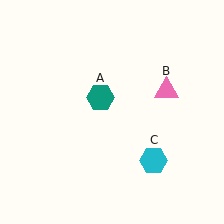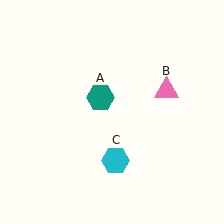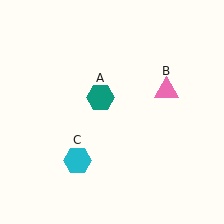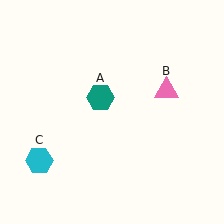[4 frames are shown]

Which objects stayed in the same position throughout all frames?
Teal hexagon (object A) and pink triangle (object B) remained stationary.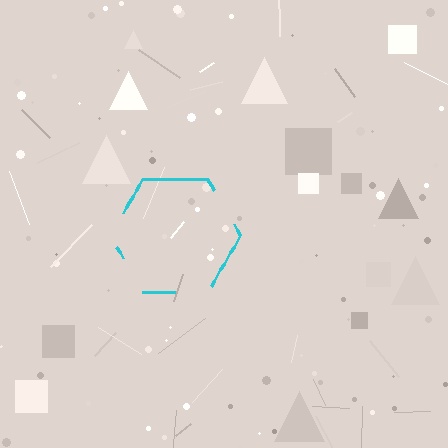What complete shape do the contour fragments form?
The contour fragments form a hexagon.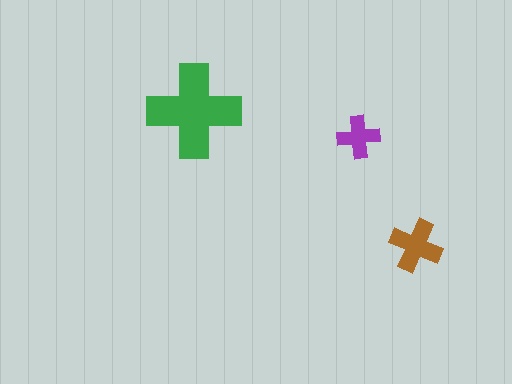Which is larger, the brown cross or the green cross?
The green one.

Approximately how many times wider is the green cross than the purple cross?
About 2 times wider.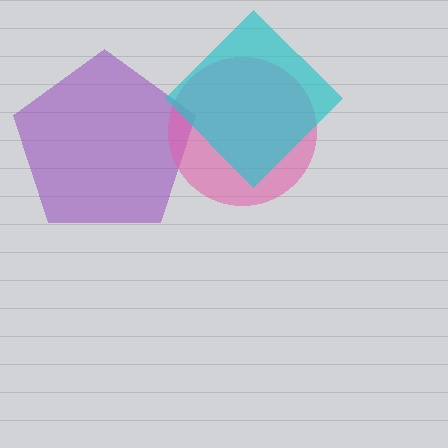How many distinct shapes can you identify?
There are 3 distinct shapes: a purple pentagon, a pink circle, a cyan diamond.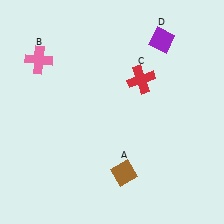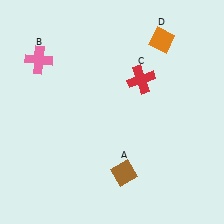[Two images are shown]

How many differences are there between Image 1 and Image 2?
There is 1 difference between the two images.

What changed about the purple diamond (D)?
In Image 1, D is purple. In Image 2, it changed to orange.